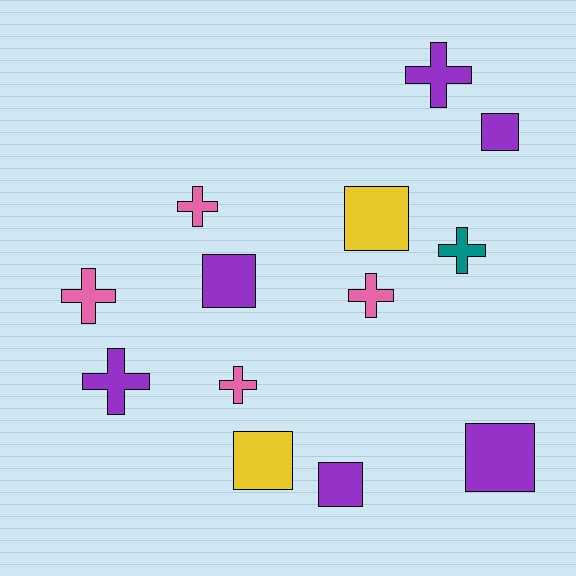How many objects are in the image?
There are 13 objects.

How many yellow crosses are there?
There are no yellow crosses.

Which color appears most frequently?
Purple, with 6 objects.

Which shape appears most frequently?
Cross, with 7 objects.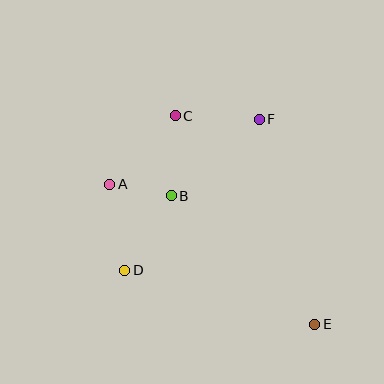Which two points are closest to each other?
Points A and B are closest to each other.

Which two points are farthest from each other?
Points C and E are farthest from each other.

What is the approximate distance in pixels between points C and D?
The distance between C and D is approximately 162 pixels.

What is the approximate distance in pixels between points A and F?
The distance between A and F is approximately 163 pixels.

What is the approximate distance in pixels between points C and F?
The distance between C and F is approximately 84 pixels.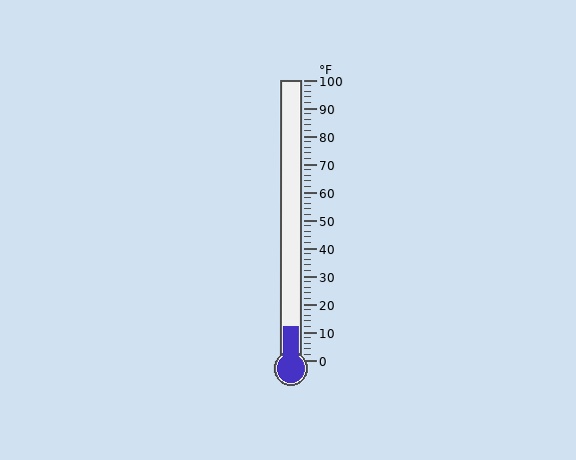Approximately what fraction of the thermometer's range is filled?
The thermometer is filled to approximately 10% of its range.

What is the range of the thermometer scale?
The thermometer scale ranges from 0°F to 100°F.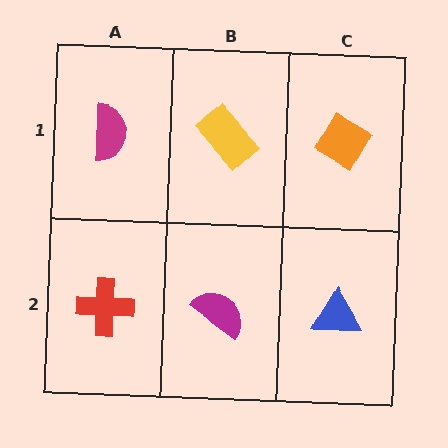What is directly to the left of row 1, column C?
A yellow rectangle.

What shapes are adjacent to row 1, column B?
A magenta semicircle (row 2, column B), a magenta semicircle (row 1, column A), an orange diamond (row 1, column C).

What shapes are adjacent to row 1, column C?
A blue triangle (row 2, column C), a yellow rectangle (row 1, column B).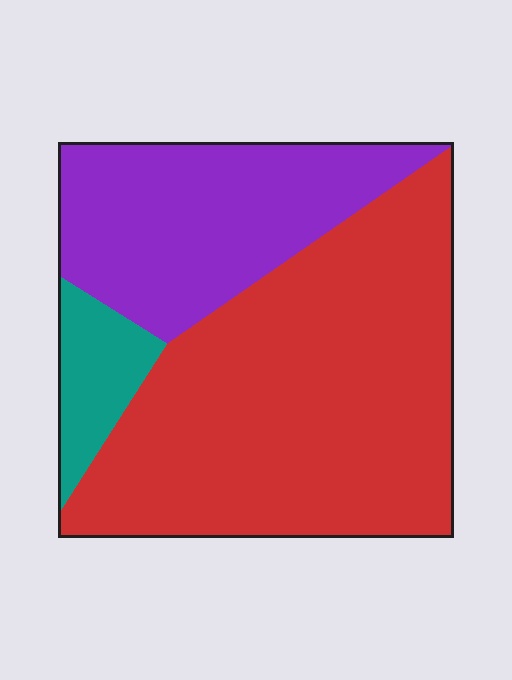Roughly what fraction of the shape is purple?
Purple covers around 30% of the shape.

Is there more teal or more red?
Red.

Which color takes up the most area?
Red, at roughly 60%.